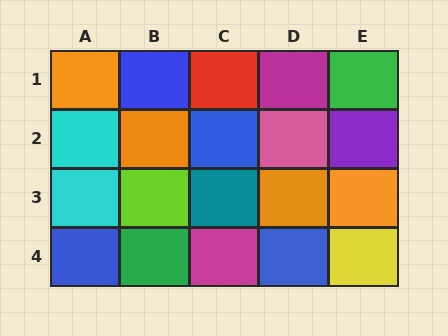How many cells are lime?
1 cell is lime.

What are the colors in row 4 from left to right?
Blue, green, magenta, blue, yellow.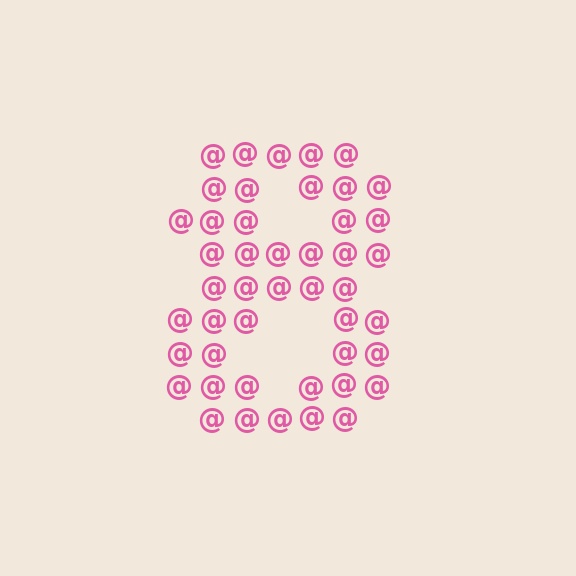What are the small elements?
The small elements are at signs.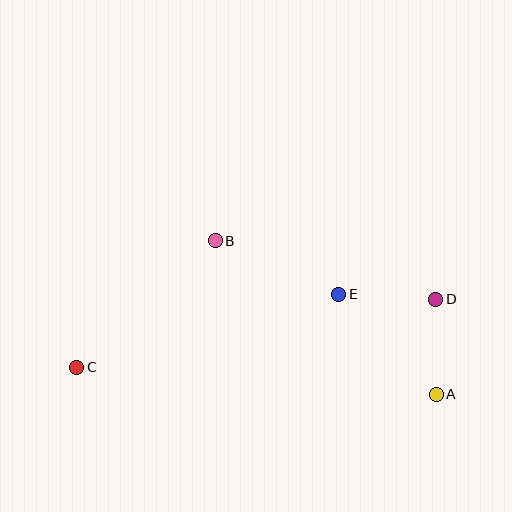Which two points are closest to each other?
Points A and D are closest to each other.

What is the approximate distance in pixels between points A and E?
The distance between A and E is approximately 140 pixels.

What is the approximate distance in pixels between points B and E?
The distance between B and E is approximately 135 pixels.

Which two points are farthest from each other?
Points C and D are farthest from each other.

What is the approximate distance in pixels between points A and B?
The distance between A and B is approximately 270 pixels.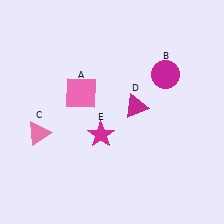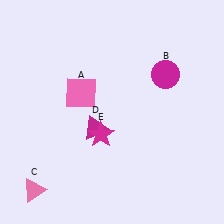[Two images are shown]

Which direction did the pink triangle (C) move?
The pink triangle (C) moved down.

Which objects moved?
The objects that moved are: the pink triangle (C), the magenta triangle (D).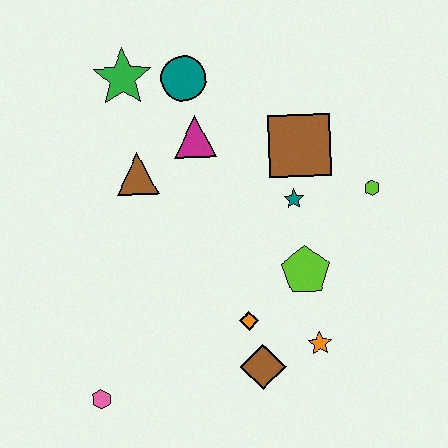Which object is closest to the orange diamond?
The brown diamond is closest to the orange diamond.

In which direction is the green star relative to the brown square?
The green star is to the left of the brown square.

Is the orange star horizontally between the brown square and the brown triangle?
No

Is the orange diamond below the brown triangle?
Yes